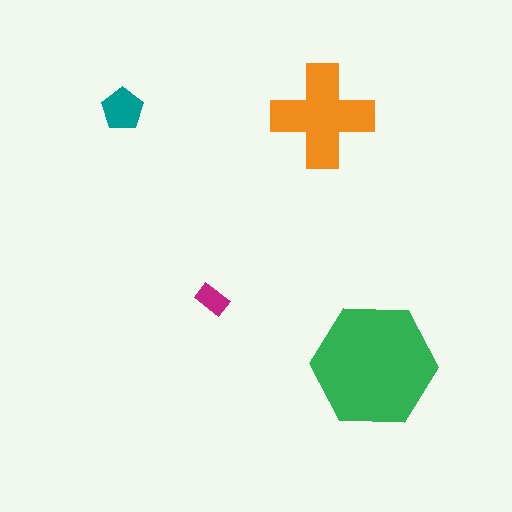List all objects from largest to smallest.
The green hexagon, the orange cross, the teal pentagon, the magenta rectangle.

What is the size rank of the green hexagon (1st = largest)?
1st.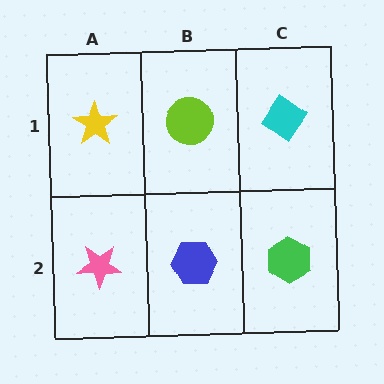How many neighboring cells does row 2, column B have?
3.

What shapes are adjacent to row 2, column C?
A cyan diamond (row 1, column C), a blue hexagon (row 2, column B).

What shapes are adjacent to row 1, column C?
A green hexagon (row 2, column C), a lime circle (row 1, column B).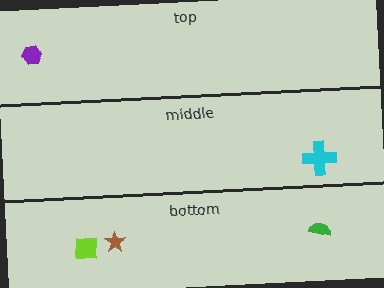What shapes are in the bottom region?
The green semicircle, the brown star, the lime square.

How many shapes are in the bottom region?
3.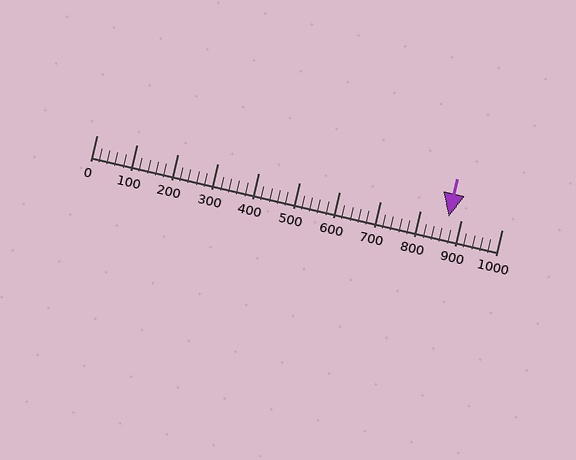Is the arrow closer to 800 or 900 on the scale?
The arrow is closer to 900.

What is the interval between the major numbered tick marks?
The major tick marks are spaced 100 units apart.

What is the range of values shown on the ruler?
The ruler shows values from 0 to 1000.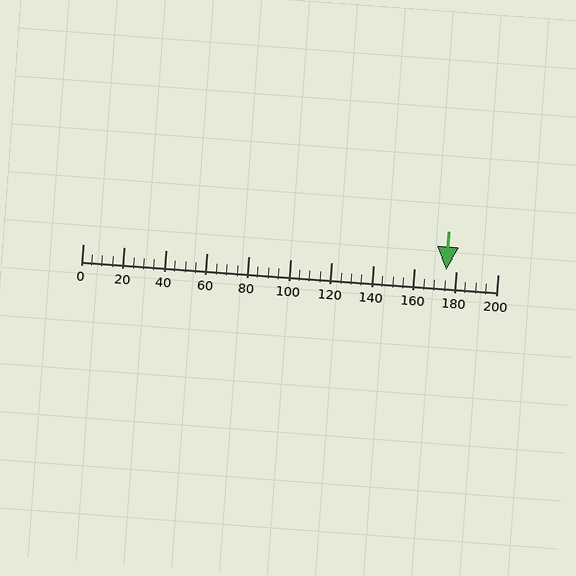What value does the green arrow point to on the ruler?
The green arrow points to approximately 175.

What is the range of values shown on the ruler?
The ruler shows values from 0 to 200.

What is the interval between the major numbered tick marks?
The major tick marks are spaced 20 units apart.